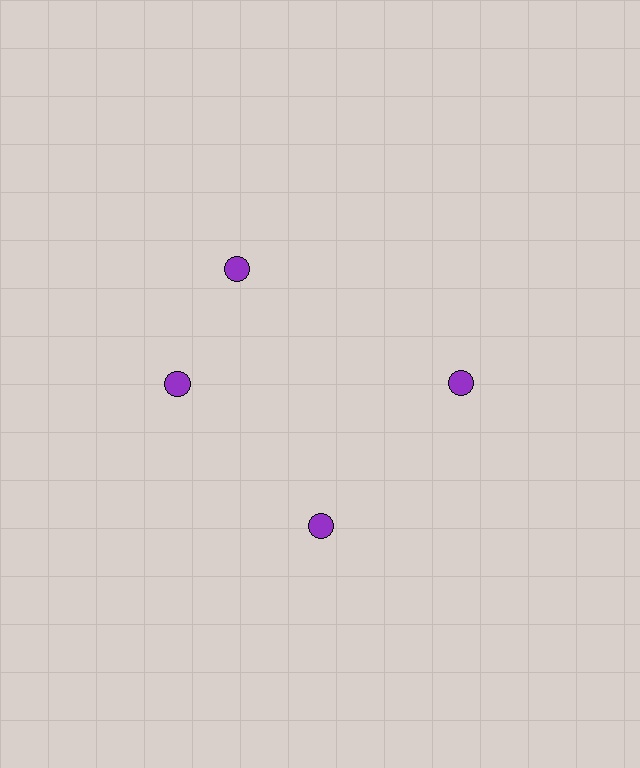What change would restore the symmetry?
The symmetry would be restored by rotating it back into even spacing with its neighbors so that all 4 circles sit at equal angles and equal distance from the center.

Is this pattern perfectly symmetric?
No. The 4 purple circles are arranged in a ring, but one element near the 12 o'clock position is rotated out of alignment along the ring, breaking the 4-fold rotational symmetry.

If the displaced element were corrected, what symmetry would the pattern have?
It would have 4-fold rotational symmetry — the pattern would map onto itself every 90 degrees.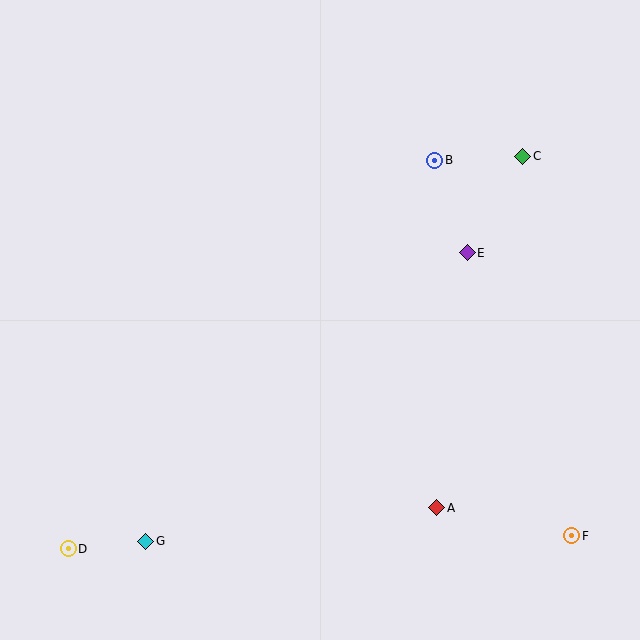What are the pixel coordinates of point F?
Point F is at (572, 536).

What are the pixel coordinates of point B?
Point B is at (435, 160).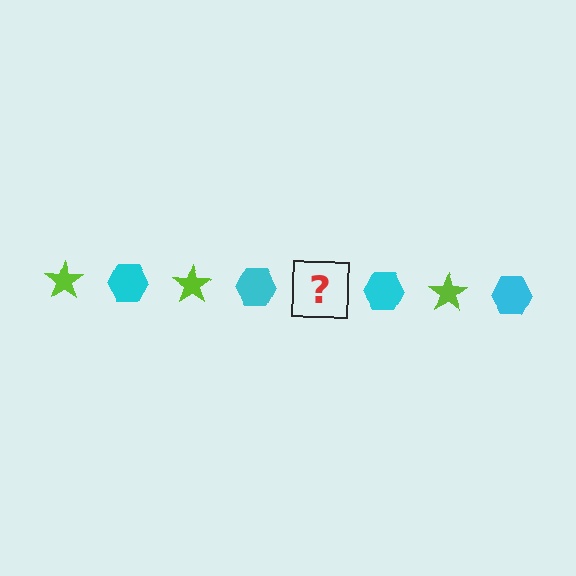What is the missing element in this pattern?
The missing element is a lime star.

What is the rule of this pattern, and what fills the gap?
The rule is that the pattern alternates between lime star and cyan hexagon. The gap should be filled with a lime star.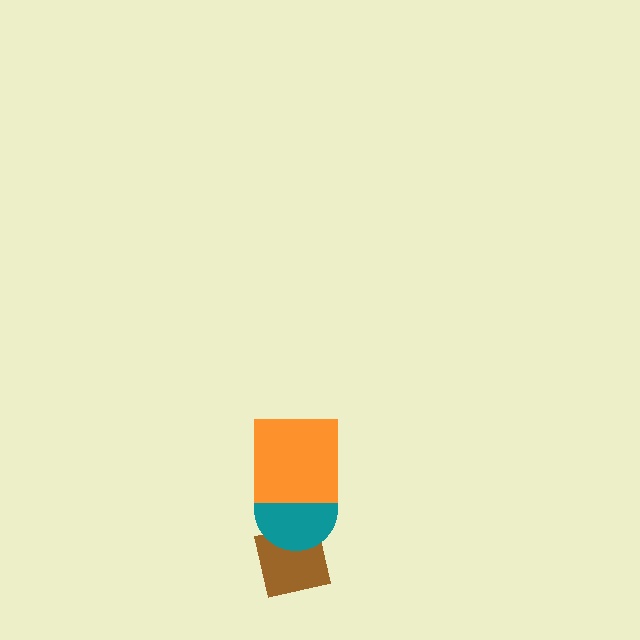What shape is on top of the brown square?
The teal circle is on top of the brown square.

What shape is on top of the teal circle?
The orange square is on top of the teal circle.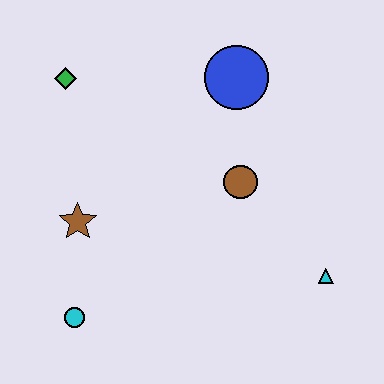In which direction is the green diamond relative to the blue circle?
The green diamond is to the left of the blue circle.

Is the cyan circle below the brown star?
Yes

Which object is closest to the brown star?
The cyan circle is closest to the brown star.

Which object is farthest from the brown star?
The cyan triangle is farthest from the brown star.